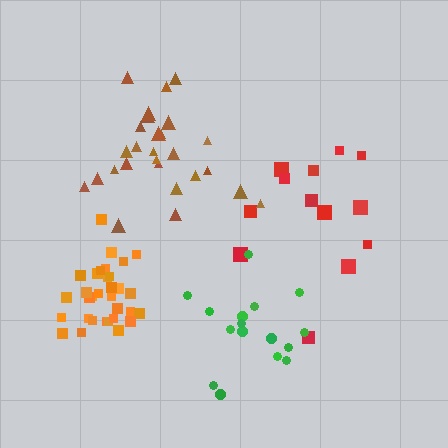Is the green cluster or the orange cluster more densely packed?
Orange.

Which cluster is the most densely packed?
Orange.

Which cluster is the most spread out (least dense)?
Red.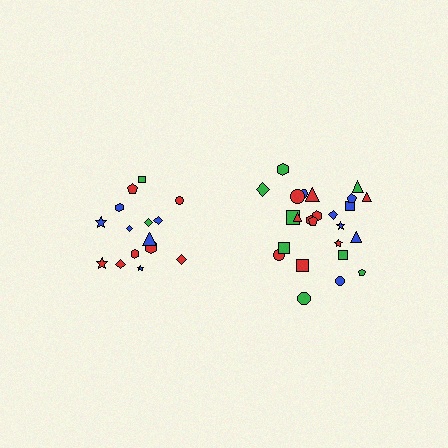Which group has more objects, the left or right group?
The right group.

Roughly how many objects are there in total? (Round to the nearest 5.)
Roughly 40 objects in total.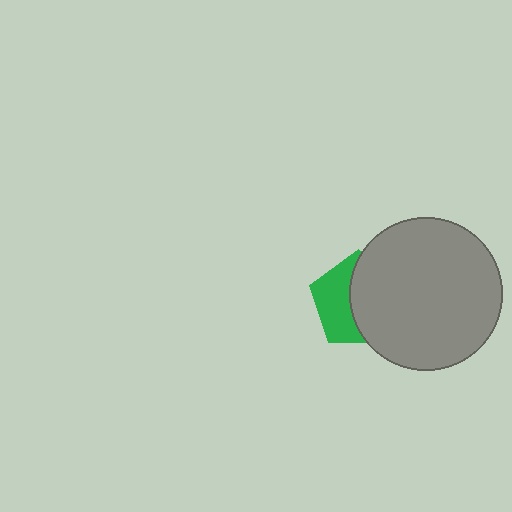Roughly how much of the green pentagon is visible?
A small part of it is visible (roughly 44%).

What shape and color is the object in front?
The object in front is a gray circle.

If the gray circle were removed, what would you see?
You would see the complete green pentagon.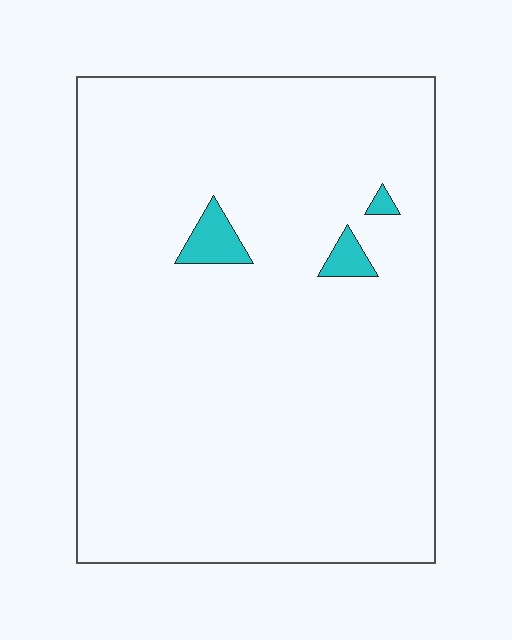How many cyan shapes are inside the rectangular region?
3.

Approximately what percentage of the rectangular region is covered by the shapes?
Approximately 5%.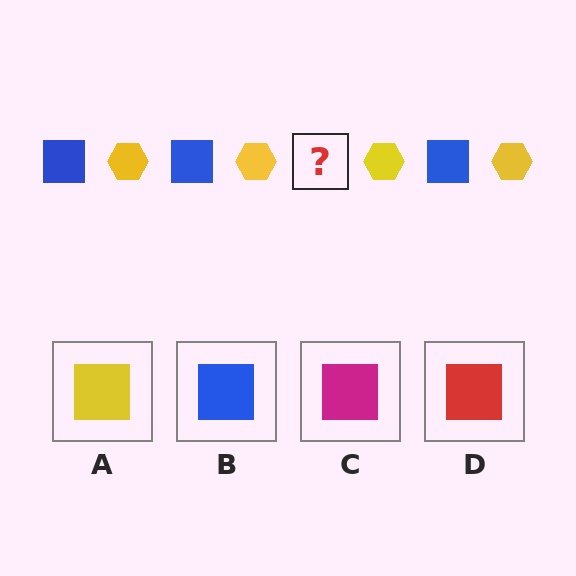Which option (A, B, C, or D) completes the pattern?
B.